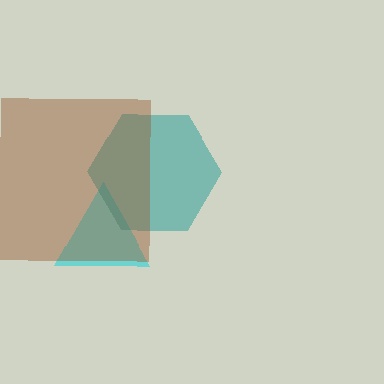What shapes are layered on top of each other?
The layered shapes are: a cyan triangle, a teal hexagon, a brown square.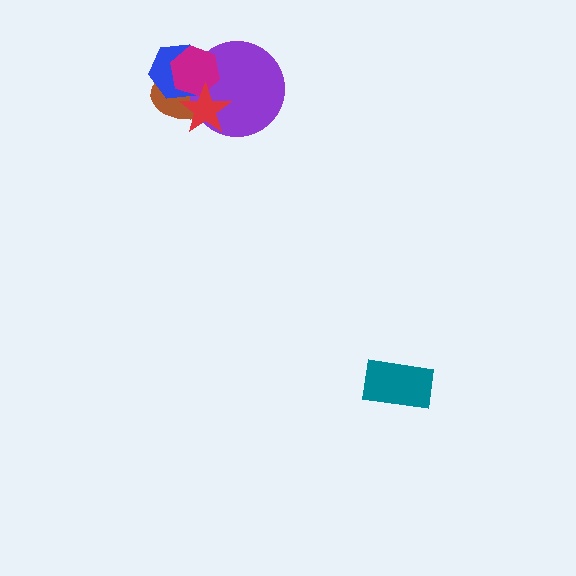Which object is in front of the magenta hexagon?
The red star is in front of the magenta hexagon.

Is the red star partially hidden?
No, no other shape covers it.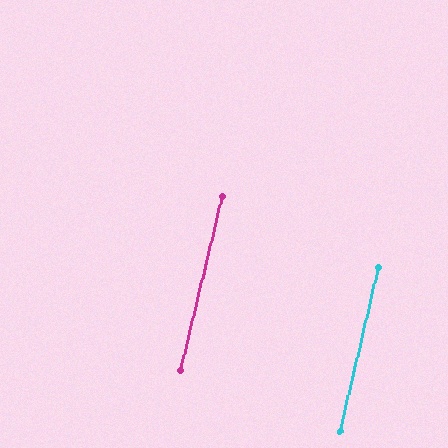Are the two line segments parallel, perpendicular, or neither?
Parallel — their directions differ by only 0.3°.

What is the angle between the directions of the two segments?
Approximately 0 degrees.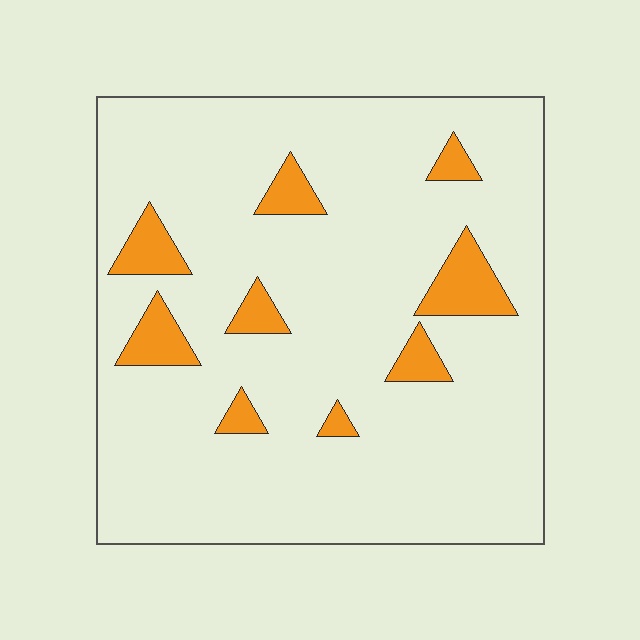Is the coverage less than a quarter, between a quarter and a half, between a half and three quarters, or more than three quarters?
Less than a quarter.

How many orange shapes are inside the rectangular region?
9.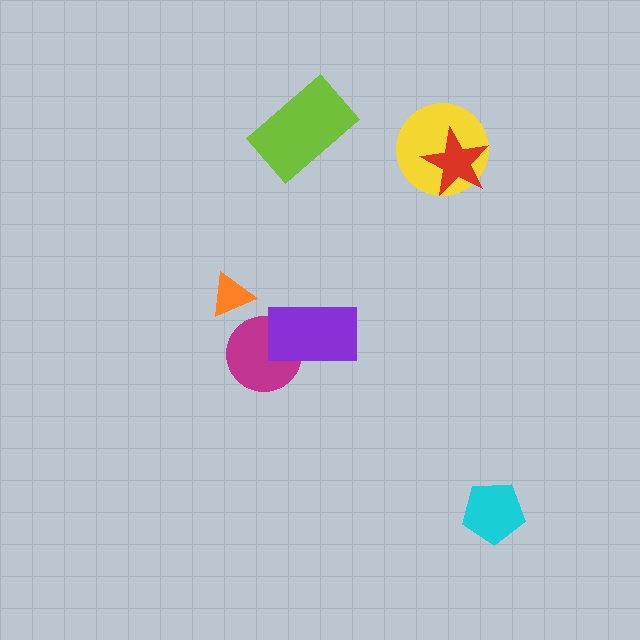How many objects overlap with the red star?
1 object overlaps with the red star.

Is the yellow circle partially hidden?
Yes, it is partially covered by another shape.